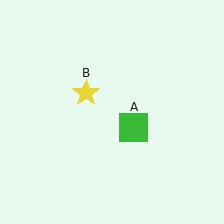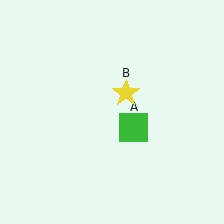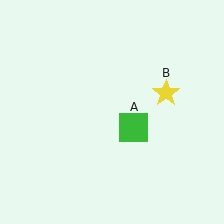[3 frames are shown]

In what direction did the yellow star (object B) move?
The yellow star (object B) moved right.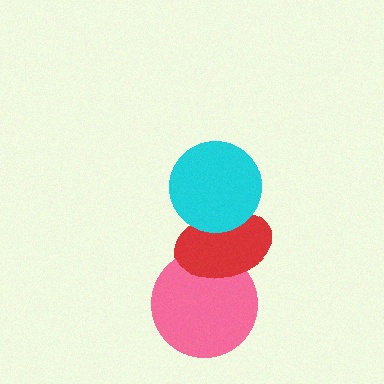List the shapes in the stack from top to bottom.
From top to bottom: the cyan circle, the red ellipse, the pink circle.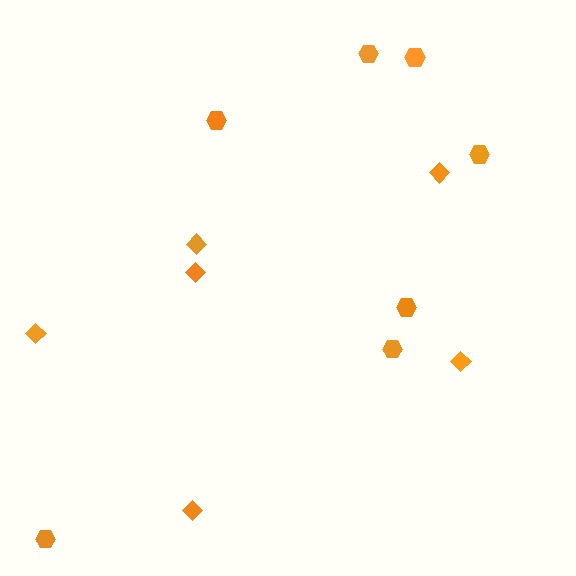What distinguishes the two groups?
There are 2 groups: one group of diamonds (6) and one group of hexagons (7).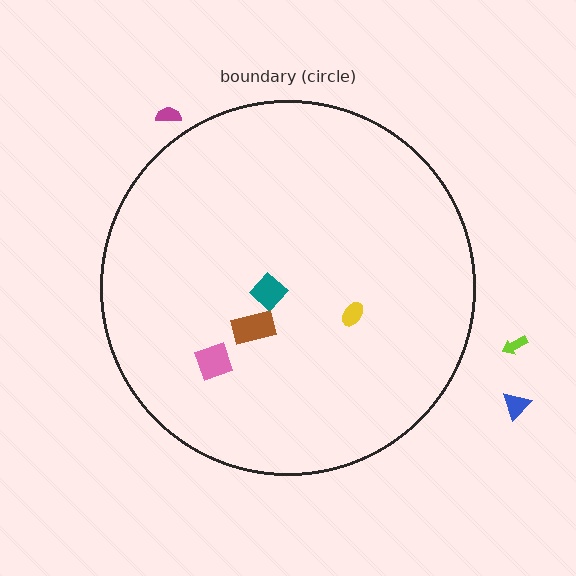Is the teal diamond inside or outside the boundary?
Inside.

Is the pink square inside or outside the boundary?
Inside.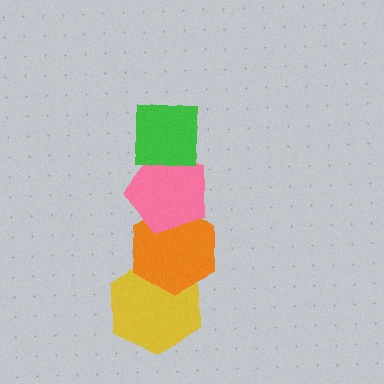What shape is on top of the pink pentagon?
The green square is on top of the pink pentagon.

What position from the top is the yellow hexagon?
The yellow hexagon is 4th from the top.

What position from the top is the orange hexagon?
The orange hexagon is 3rd from the top.